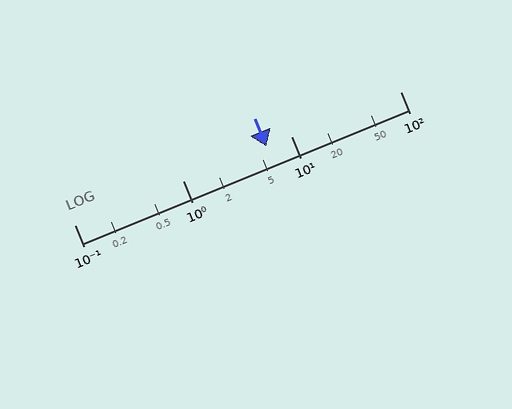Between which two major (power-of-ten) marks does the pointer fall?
The pointer is between 1 and 10.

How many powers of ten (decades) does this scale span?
The scale spans 3 decades, from 0.1 to 100.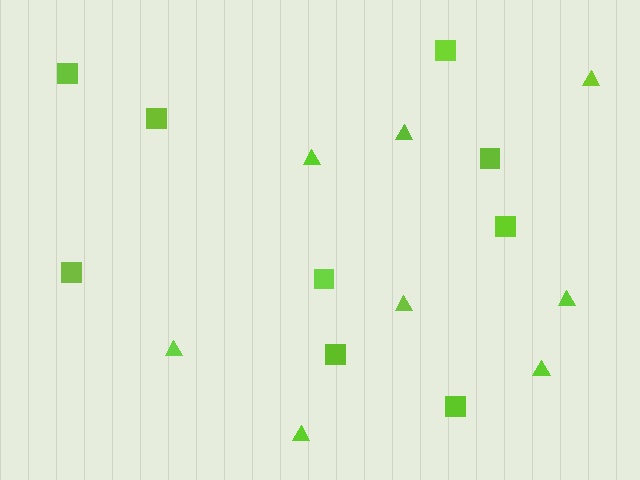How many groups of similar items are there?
There are 2 groups: one group of squares (9) and one group of triangles (8).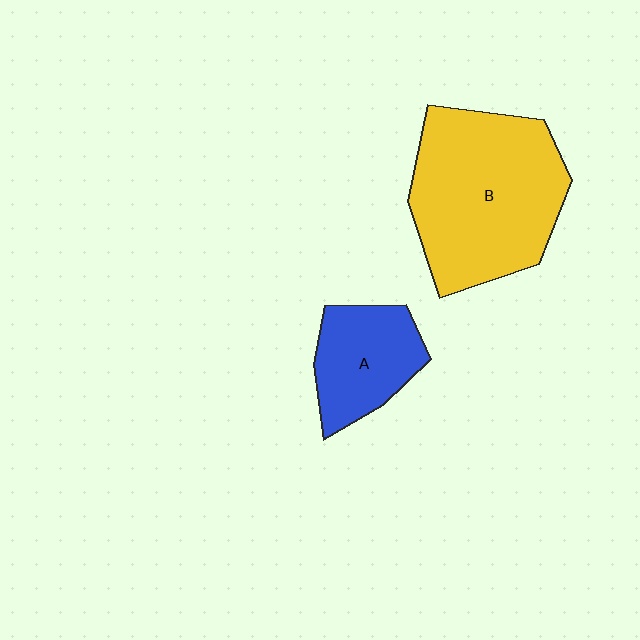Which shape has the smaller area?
Shape A (blue).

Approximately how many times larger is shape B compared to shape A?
Approximately 2.1 times.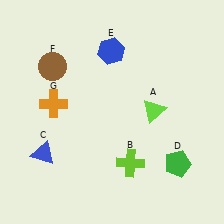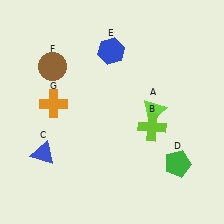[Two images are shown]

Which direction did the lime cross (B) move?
The lime cross (B) moved up.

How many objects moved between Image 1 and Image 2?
1 object moved between the two images.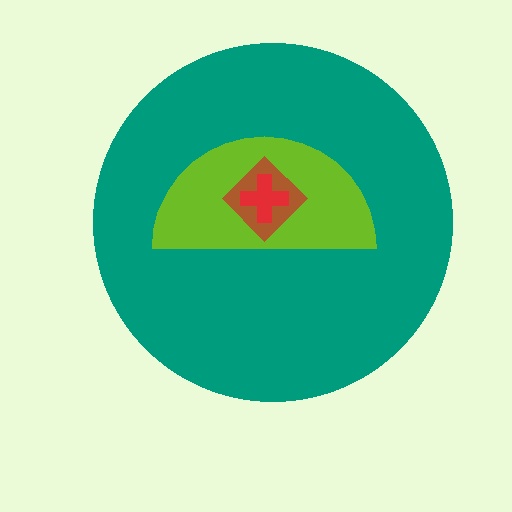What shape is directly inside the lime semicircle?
The brown diamond.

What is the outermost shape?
The teal circle.